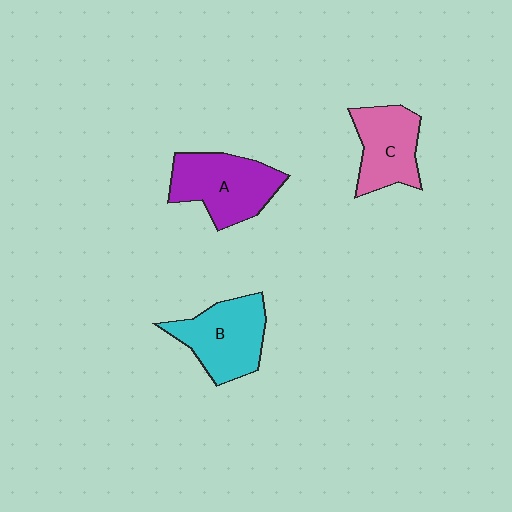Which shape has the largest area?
Shape A (purple).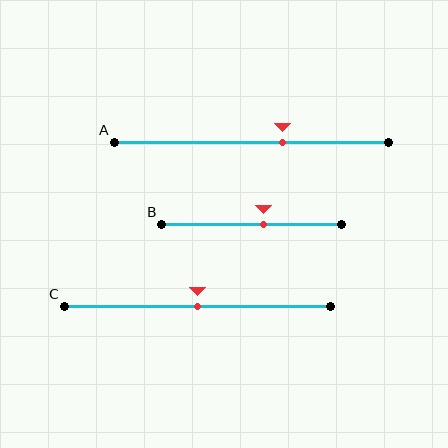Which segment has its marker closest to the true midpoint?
Segment C has its marker closest to the true midpoint.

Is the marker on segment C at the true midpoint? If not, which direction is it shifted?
Yes, the marker on segment C is at the true midpoint.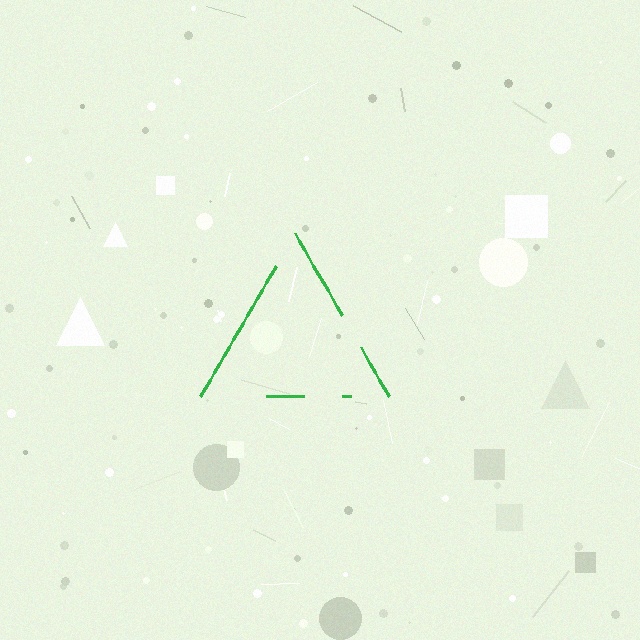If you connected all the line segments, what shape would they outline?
They would outline a triangle.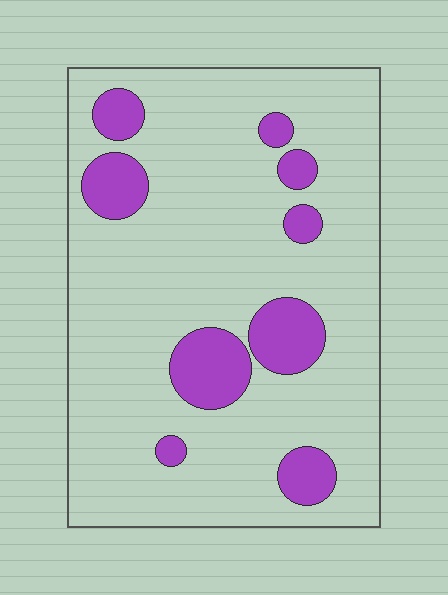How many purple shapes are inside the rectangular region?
9.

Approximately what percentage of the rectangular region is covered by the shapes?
Approximately 15%.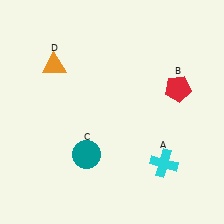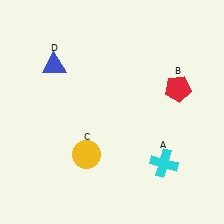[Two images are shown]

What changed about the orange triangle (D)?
In Image 1, D is orange. In Image 2, it changed to blue.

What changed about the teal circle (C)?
In Image 1, C is teal. In Image 2, it changed to yellow.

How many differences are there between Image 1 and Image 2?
There are 2 differences between the two images.